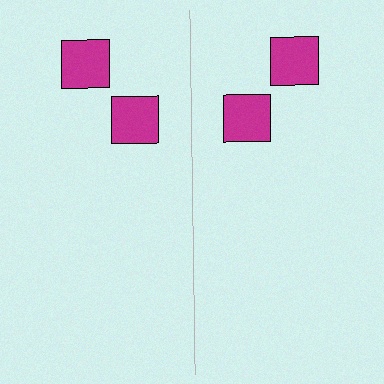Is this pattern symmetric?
Yes, this pattern has bilateral (reflection) symmetry.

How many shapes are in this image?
There are 4 shapes in this image.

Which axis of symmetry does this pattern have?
The pattern has a vertical axis of symmetry running through the center of the image.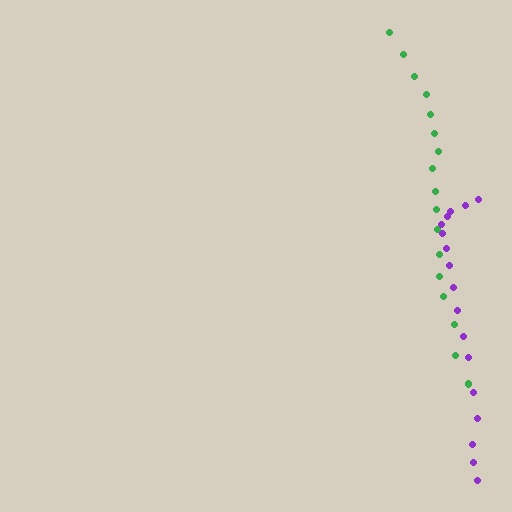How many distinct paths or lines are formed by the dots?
There are 2 distinct paths.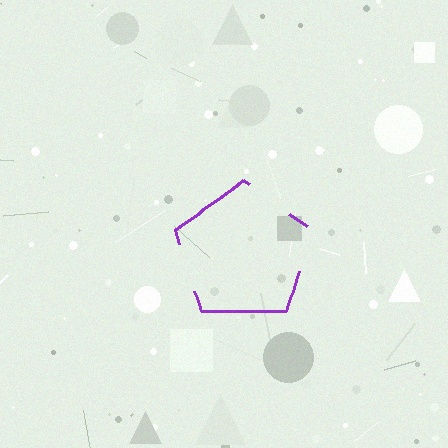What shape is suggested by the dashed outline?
The dashed outline suggests a pentagon.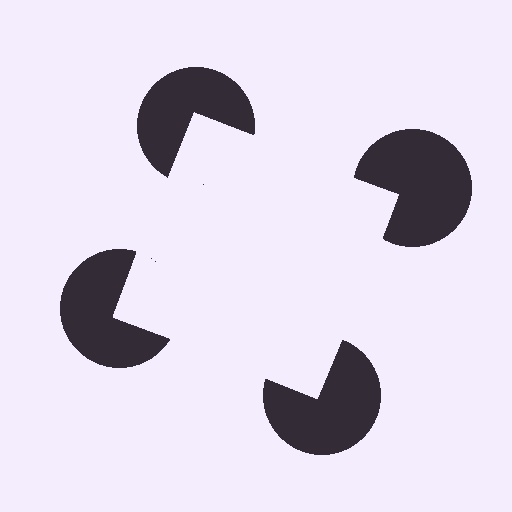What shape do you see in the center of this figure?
An illusory square — its edges are inferred from the aligned wedge cuts in the pac-man discs, not physically drawn.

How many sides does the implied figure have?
4 sides.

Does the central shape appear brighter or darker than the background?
It typically appears slightly brighter than the background, even though no actual brightness change is drawn.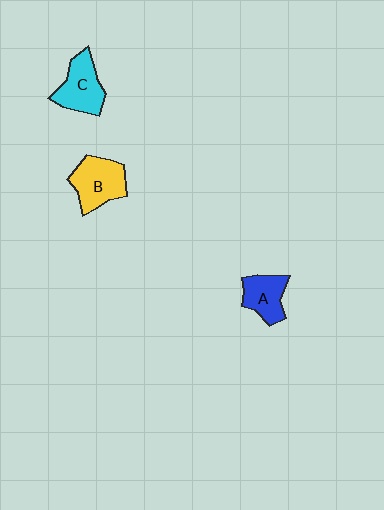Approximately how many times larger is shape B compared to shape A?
Approximately 1.3 times.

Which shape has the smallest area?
Shape A (blue).